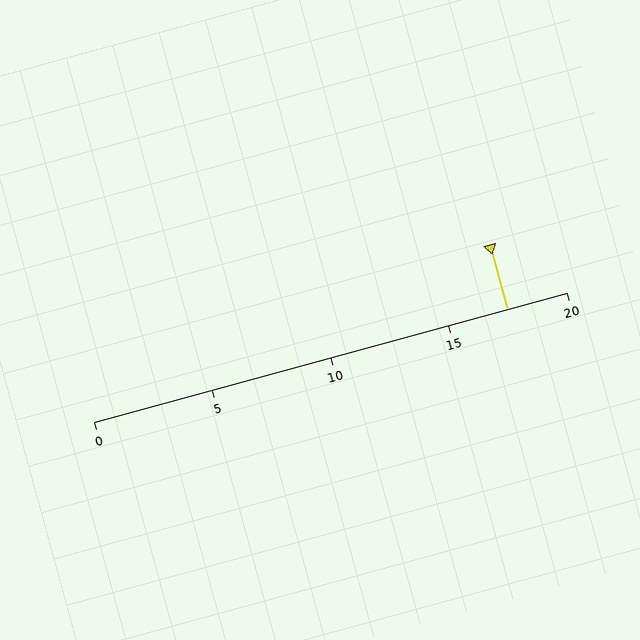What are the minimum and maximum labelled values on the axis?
The axis runs from 0 to 20.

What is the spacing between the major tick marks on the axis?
The major ticks are spaced 5 apart.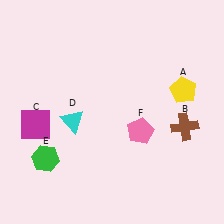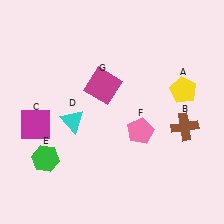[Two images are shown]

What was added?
A magenta square (G) was added in Image 2.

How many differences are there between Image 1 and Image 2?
There is 1 difference between the two images.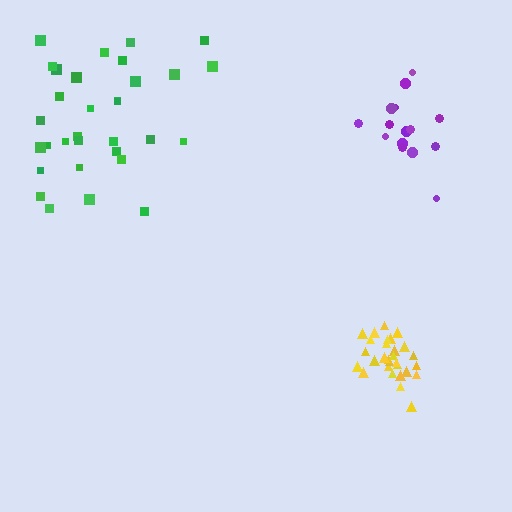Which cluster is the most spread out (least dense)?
Green.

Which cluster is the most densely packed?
Yellow.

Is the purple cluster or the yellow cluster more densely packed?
Yellow.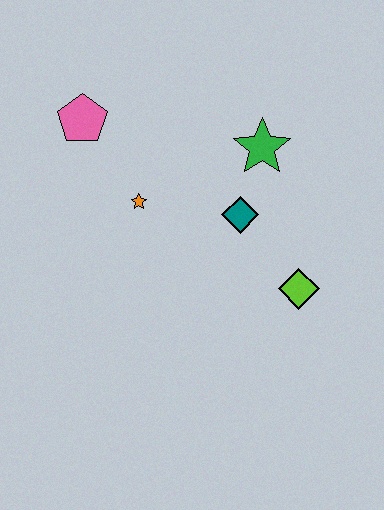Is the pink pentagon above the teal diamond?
Yes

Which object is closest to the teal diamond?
The green star is closest to the teal diamond.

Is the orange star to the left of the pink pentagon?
No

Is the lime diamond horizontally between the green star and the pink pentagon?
No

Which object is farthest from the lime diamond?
The pink pentagon is farthest from the lime diamond.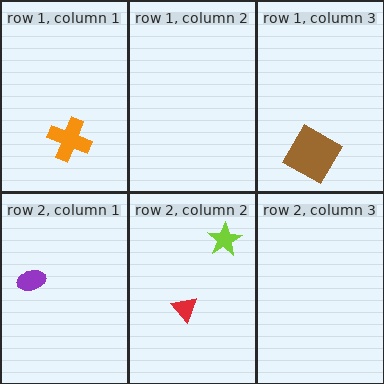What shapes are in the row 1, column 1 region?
The orange cross.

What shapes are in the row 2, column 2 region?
The red triangle, the lime star.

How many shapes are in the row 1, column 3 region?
1.